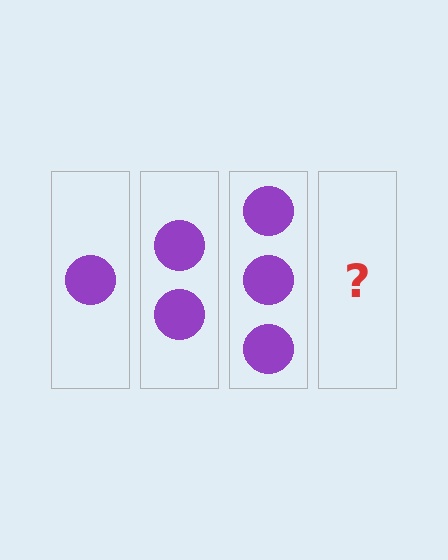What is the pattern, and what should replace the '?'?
The pattern is that each step adds one more circle. The '?' should be 4 circles.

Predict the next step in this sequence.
The next step is 4 circles.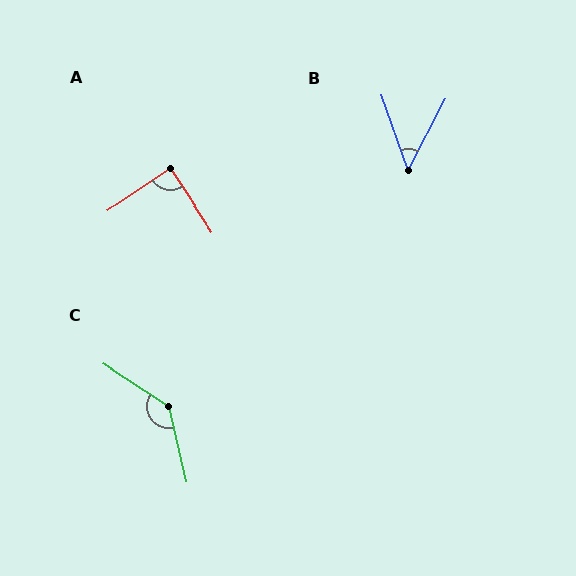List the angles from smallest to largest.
B (47°), A (89°), C (136°).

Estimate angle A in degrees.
Approximately 89 degrees.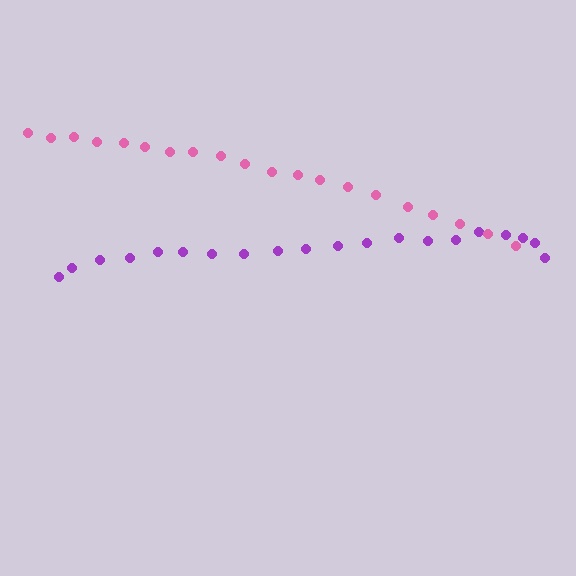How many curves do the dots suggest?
There are 2 distinct paths.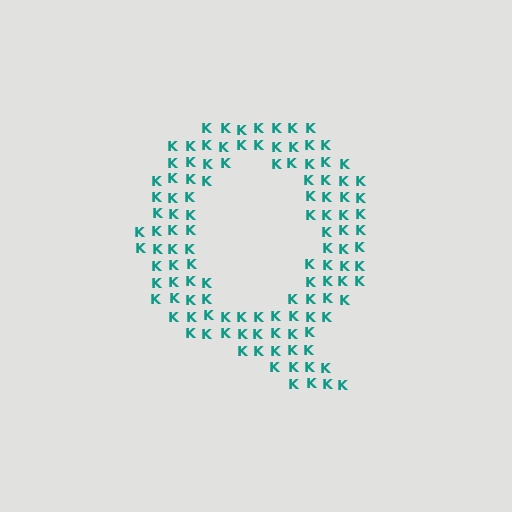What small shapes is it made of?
It is made of small letter K's.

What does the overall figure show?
The overall figure shows the letter Q.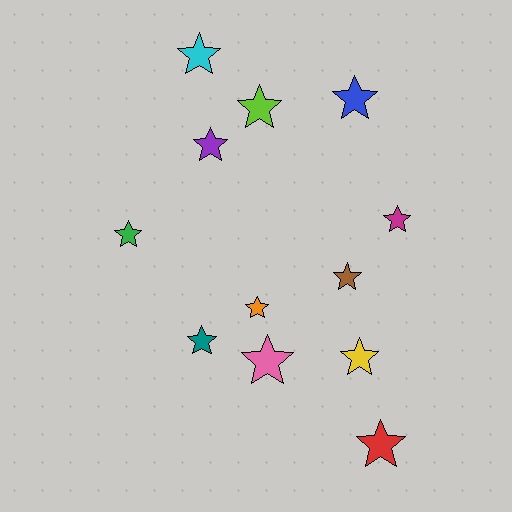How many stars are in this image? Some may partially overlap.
There are 12 stars.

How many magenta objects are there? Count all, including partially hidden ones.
There is 1 magenta object.